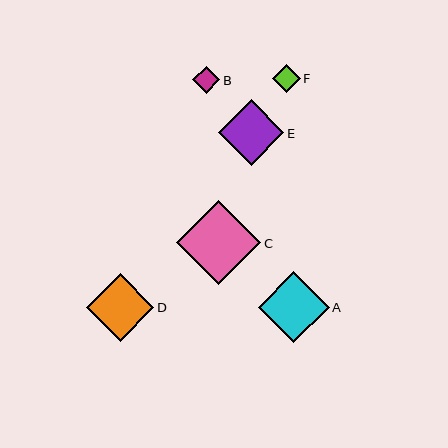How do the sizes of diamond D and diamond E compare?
Diamond D and diamond E are approximately the same size.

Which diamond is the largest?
Diamond C is the largest with a size of approximately 85 pixels.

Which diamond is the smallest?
Diamond F is the smallest with a size of approximately 27 pixels.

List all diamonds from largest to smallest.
From largest to smallest: C, A, D, E, B, F.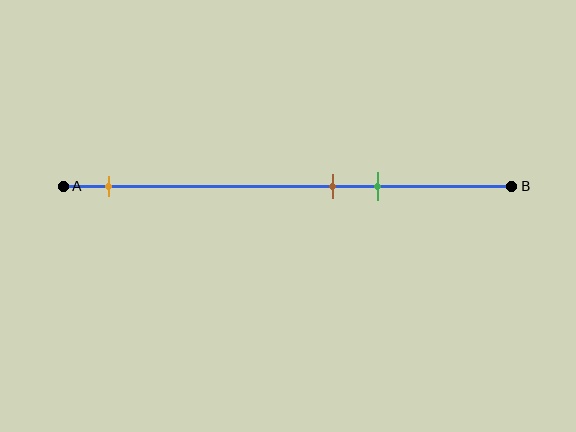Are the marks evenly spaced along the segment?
No, the marks are not evenly spaced.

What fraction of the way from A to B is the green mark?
The green mark is approximately 70% (0.7) of the way from A to B.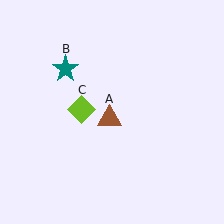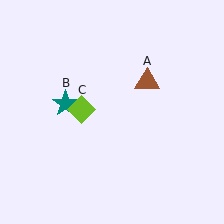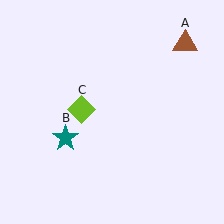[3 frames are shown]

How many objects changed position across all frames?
2 objects changed position: brown triangle (object A), teal star (object B).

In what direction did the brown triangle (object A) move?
The brown triangle (object A) moved up and to the right.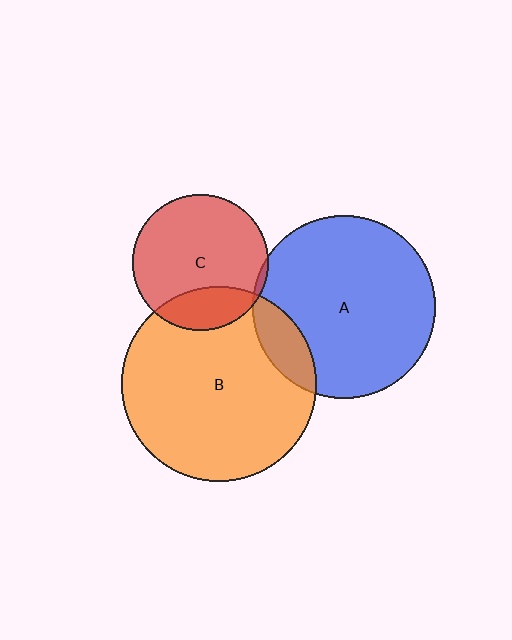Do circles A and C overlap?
Yes.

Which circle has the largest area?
Circle B (orange).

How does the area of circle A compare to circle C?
Approximately 1.8 times.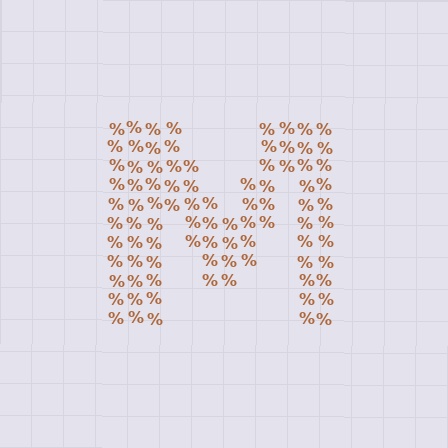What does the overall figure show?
The overall figure shows the letter M.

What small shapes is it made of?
It is made of small percent signs.